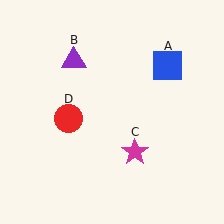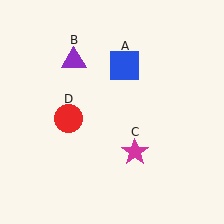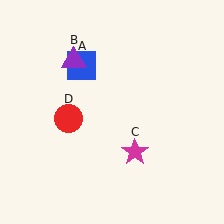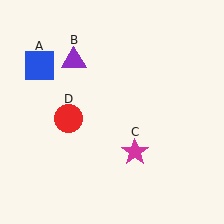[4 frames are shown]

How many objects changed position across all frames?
1 object changed position: blue square (object A).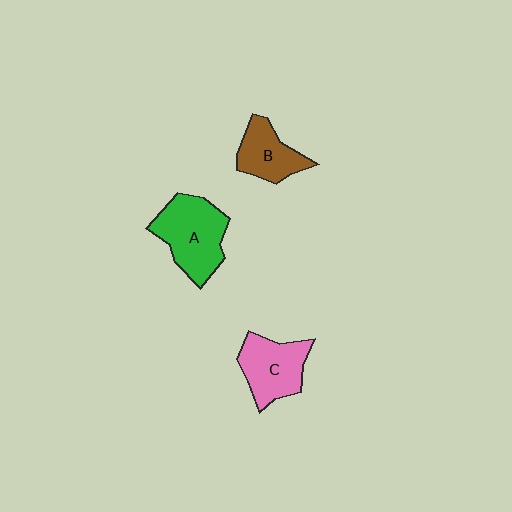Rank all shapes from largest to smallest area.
From largest to smallest: A (green), C (pink), B (brown).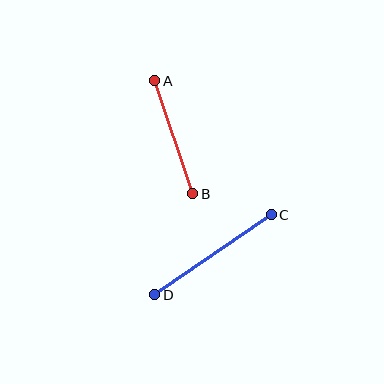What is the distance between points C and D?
The distance is approximately 141 pixels.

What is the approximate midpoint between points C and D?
The midpoint is at approximately (213, 255) pixels.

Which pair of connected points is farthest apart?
Points C and D are farthest apart.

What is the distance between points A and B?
The distance is approximately 119 pixels.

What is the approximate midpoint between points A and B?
The midpoint is at approximately (174, 137) pixels.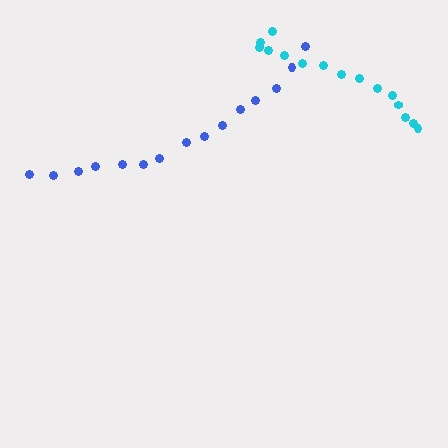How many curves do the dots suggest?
There are 2 distinct paths.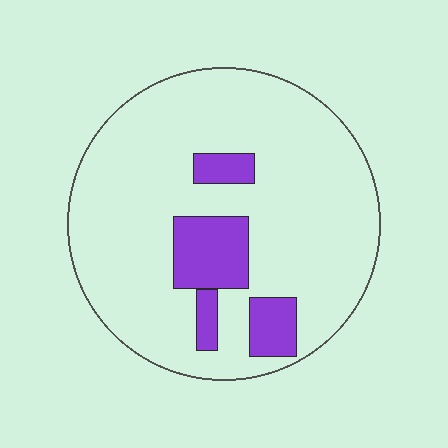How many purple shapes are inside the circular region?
4.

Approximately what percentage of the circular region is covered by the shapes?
Approximately 15%.